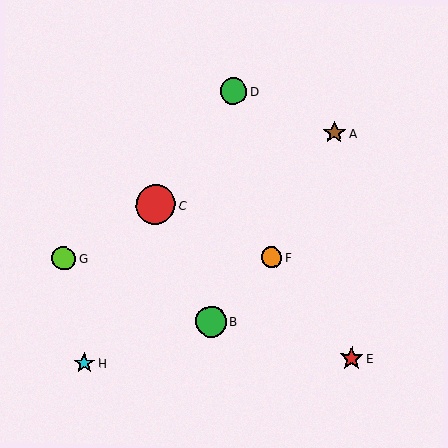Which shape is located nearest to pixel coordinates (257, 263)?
The orange circle (labeled F) at (272, 258) is nearest to that location.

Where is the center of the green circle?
The center of the green circle is at (233, 91).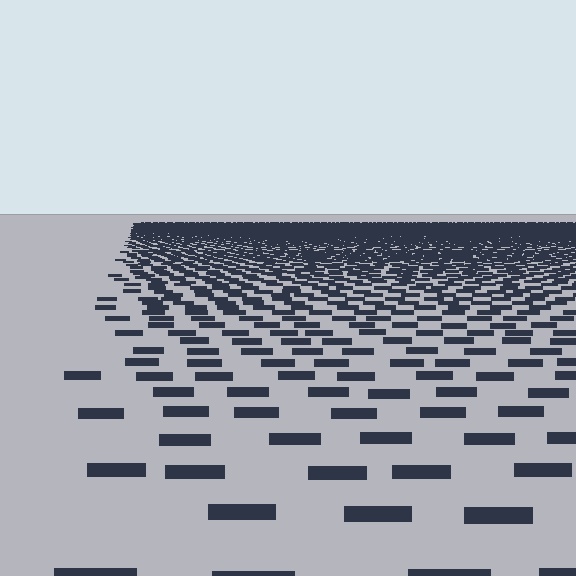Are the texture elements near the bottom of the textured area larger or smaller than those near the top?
Larger. Near the bottom, elements are closer to the viewer and appear at a bigger on-screen size.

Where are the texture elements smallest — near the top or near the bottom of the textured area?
Near the top.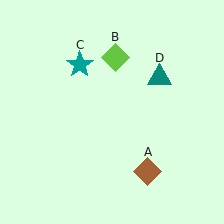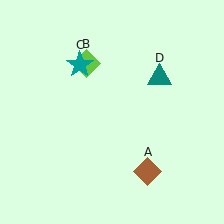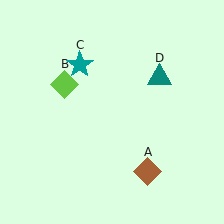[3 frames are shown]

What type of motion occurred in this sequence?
The lime diamond (object B) rotated counterclockwise around the center of the scene.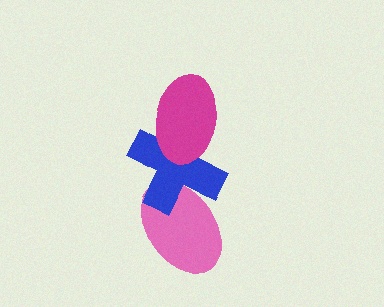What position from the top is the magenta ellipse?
The magenta ellipse is 1st from the top.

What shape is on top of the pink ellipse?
The blue cross is on top of the pink ellipse.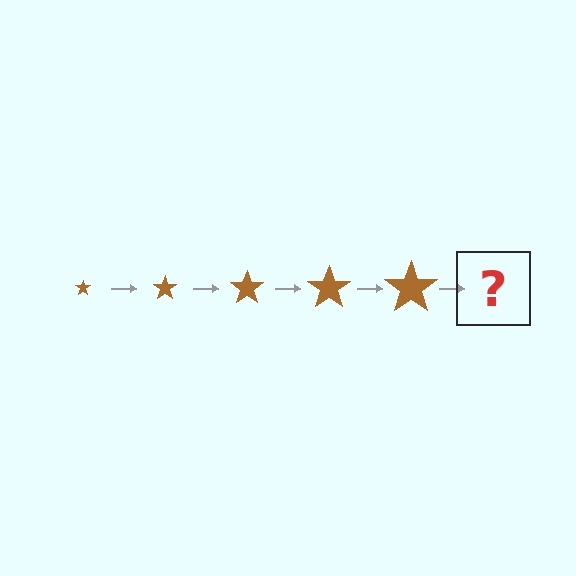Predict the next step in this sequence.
The next step is a brown star, larger than the previous one.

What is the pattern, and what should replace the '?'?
The pattern is that the star gets progressively larger each step. The '?' should be a brown star, larger than the previous one.